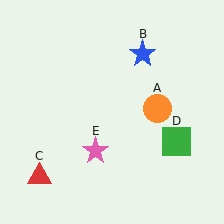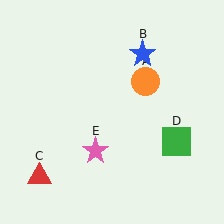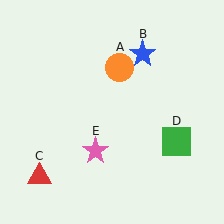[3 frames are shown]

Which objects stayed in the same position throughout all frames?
Blue star (object B) and red triangle (object C) and green square (object D) and pink star (object E) remained stationary.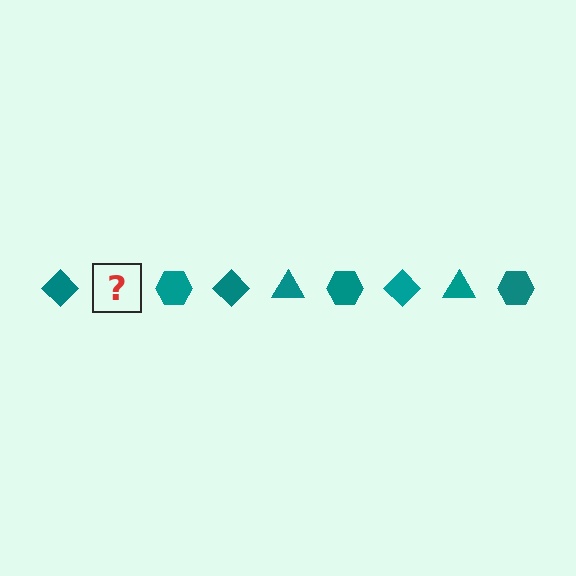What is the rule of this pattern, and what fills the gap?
The rule is that the pattern cycles through diamond, triangle, hexagon shapes in teal. The gap should be filled with a teal triangle.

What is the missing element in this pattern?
The missing element is a teal triangle.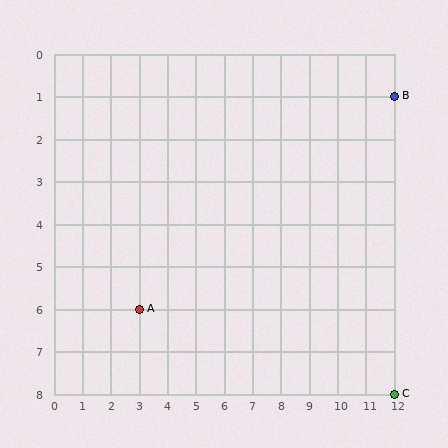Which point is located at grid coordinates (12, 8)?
Point C is at (12, 8).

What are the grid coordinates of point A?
Point A is at grid coordinates (3, 6).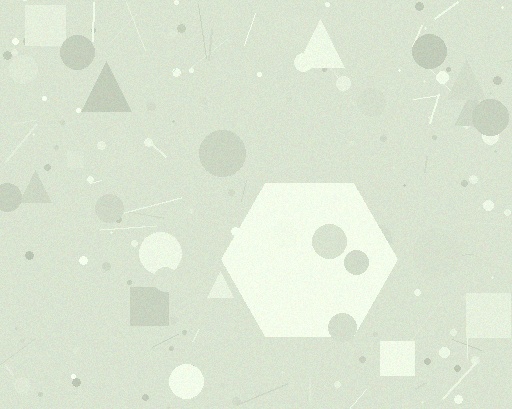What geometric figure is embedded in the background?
A hexagon is embedded in the background.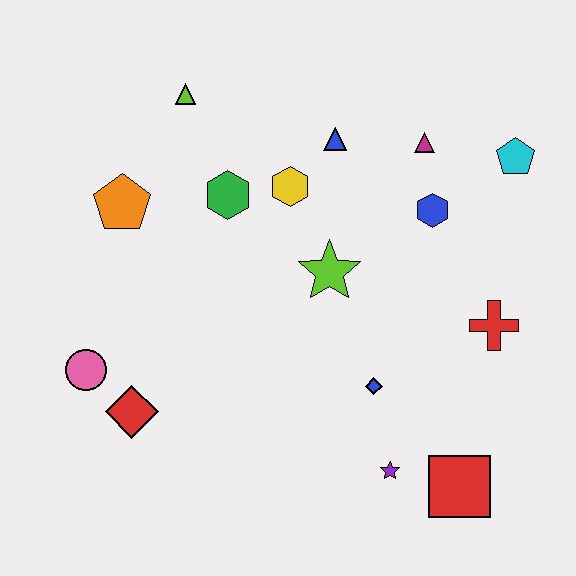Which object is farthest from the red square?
The lime triangle is farthest from the red square.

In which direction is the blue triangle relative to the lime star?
The blue triangle is above the lime star.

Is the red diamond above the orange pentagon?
No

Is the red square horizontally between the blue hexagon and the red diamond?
No